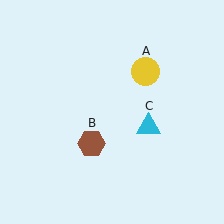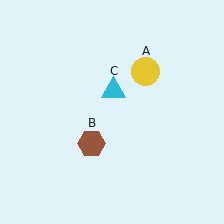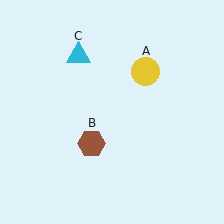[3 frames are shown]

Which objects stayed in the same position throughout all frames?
Yellow circle (object A) and brown hexagon (object B) remained stationary.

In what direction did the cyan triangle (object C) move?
The cyan triangle (object C) moved up and to the left.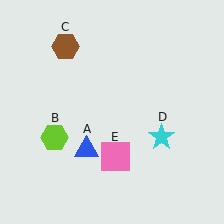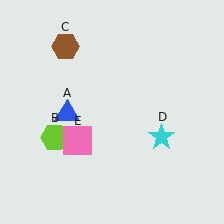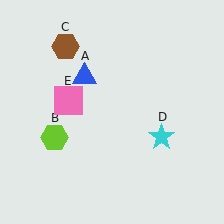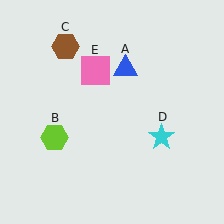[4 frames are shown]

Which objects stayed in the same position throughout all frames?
Lime hexagon (object B) and brown hexagon (object C) and cyan star (object D) remained stationary.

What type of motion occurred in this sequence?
The blue triangle (object A), pink square (object E) rotated clockwise around the center of the scene.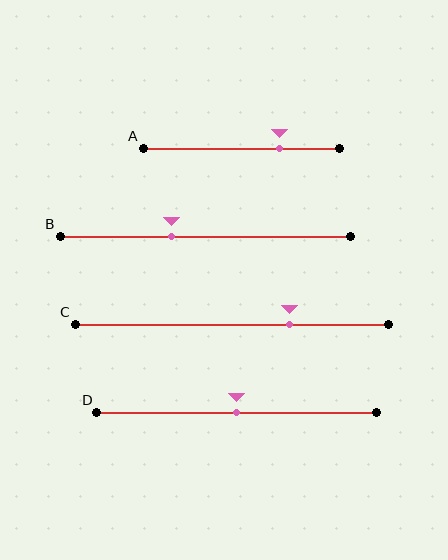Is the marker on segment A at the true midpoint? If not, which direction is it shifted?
No, the marker on segment A is shifted to the right by about 20% of the segment length.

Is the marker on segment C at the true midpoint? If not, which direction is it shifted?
No, the marker on segment C is shifted to the right by about 18% of the segment length.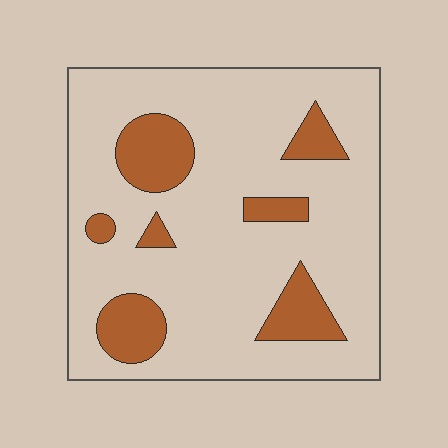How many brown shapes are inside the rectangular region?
7.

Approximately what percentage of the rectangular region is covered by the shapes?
Approximately 20%.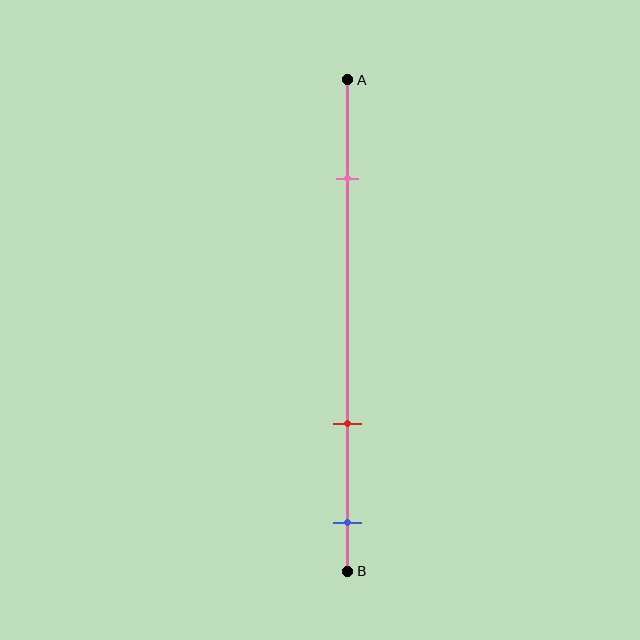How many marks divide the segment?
There are 3 marks dividing the segment.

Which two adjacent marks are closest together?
The red and blue marks are the closest adjacent pair.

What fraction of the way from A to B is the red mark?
The red mark is approximately 70% (0.7) of the way from A to B.